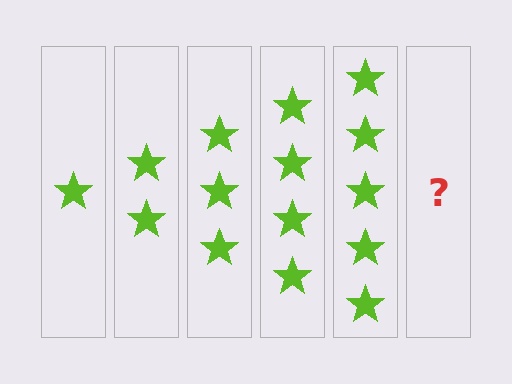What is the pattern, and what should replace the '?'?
The pattern is that each step adds one more star. The '?' should be 6 stars.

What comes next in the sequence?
The next element should be 6 stars.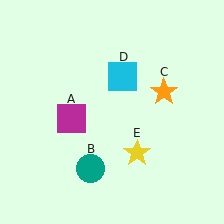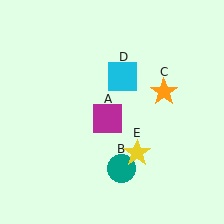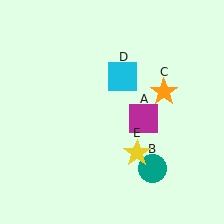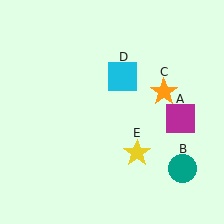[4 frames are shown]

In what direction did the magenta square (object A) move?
The magenta square (object A) moved right.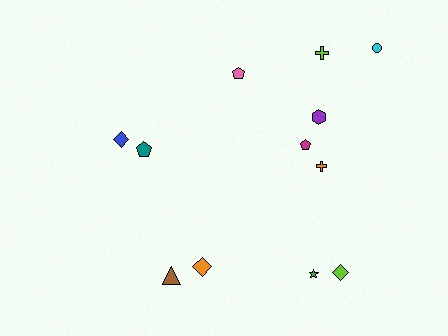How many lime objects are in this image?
There are 2 lime objects.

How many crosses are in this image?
There are 2 crosses.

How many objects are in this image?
There are 12 objects.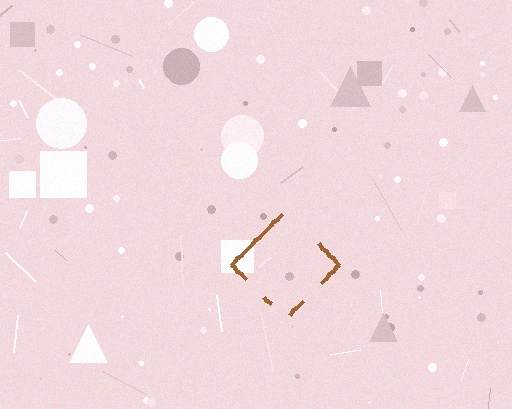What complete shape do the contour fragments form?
The contour fragments form a diamond.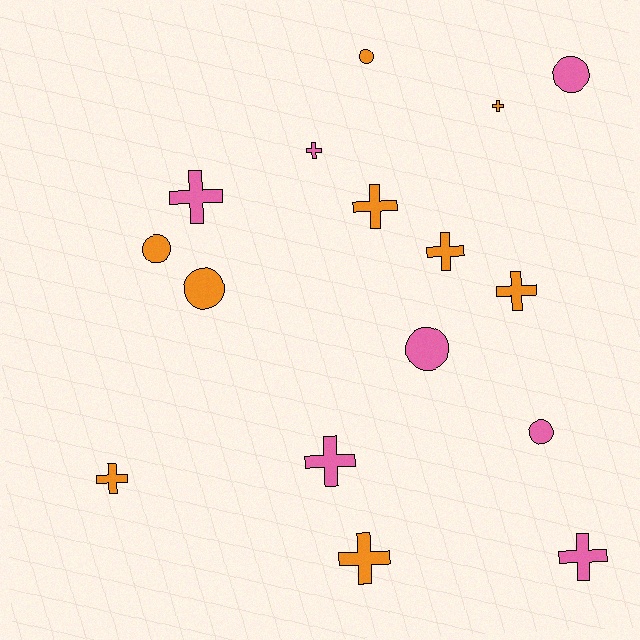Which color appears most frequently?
Orange, with 9 objects.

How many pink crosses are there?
There are 4 pink crosses.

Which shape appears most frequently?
Cross, with 10 objects.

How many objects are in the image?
There are 16 objects.